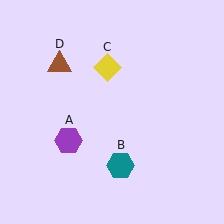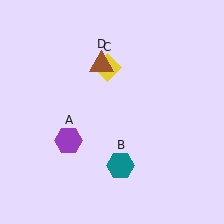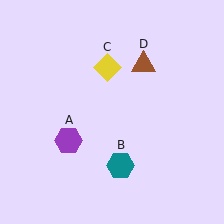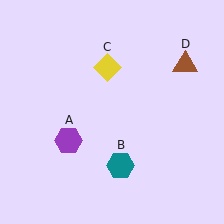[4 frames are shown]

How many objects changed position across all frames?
1 object changed position: brown triangle (object D).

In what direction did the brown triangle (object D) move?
The brown triangle (object D) moved right.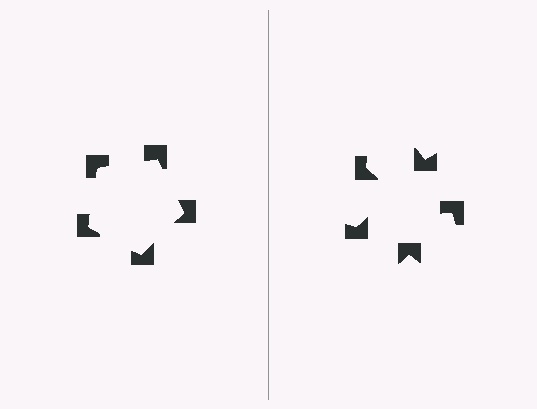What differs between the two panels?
The notched squares are positioned identically on both sides; only the wedge orientations differ. On the left they align to a pentagon; on the right they are misaligned.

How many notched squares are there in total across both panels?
10 — 5 on each side.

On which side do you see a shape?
An illusory pentagon appears on the left side. On the right side the wedge cuts are rotated, so no coherent shape forms.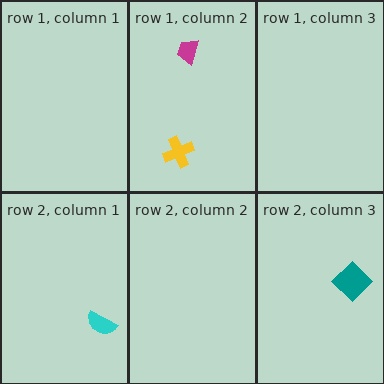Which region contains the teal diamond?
The row 2, column 3 region.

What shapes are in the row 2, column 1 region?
The cyan semicircle.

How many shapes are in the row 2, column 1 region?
1.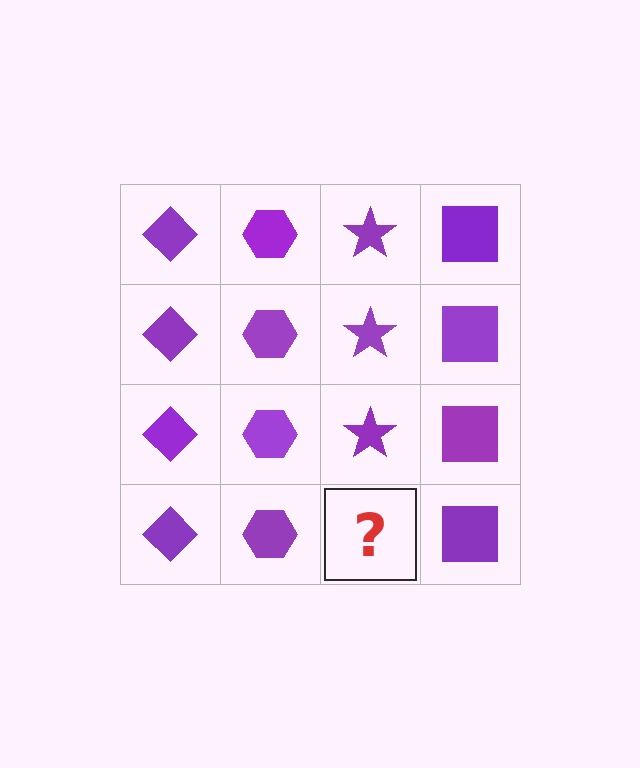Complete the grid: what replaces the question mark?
The question mark should be replaced with a purple star.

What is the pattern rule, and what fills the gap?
The rule is that each column has a consistent shape. The gap should be filled with a purple star.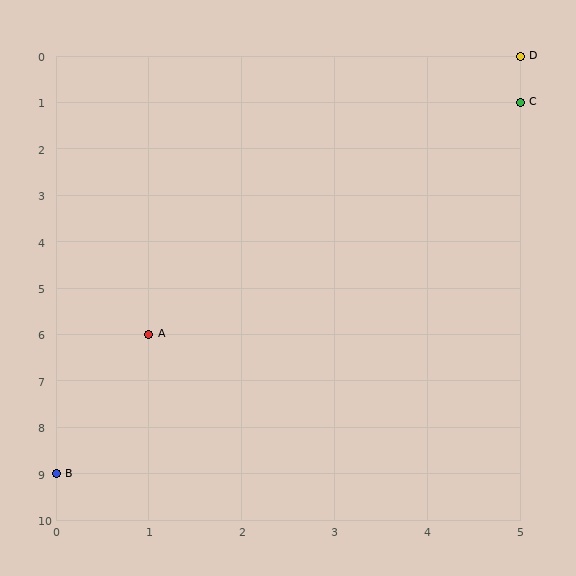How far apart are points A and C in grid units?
Points A and C are 4 columns and 5 rows apart (about 6.4 grid units diagonally).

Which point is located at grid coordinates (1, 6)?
Point A is at (1, 6).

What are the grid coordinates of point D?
Point D is at grid coordinates (5, 0).